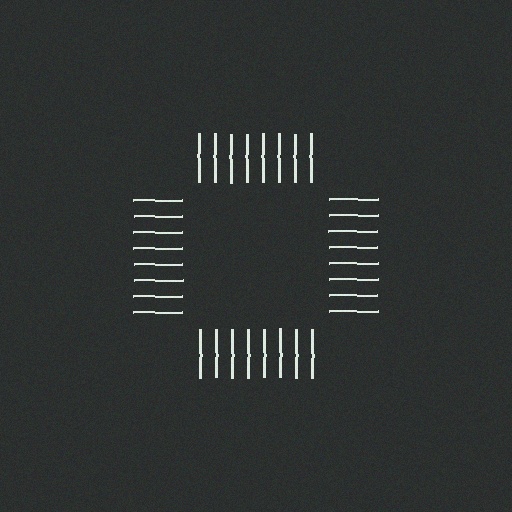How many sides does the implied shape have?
4 sides — the line-ends trace a square.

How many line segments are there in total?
32 — 8 along each of the 4 edges.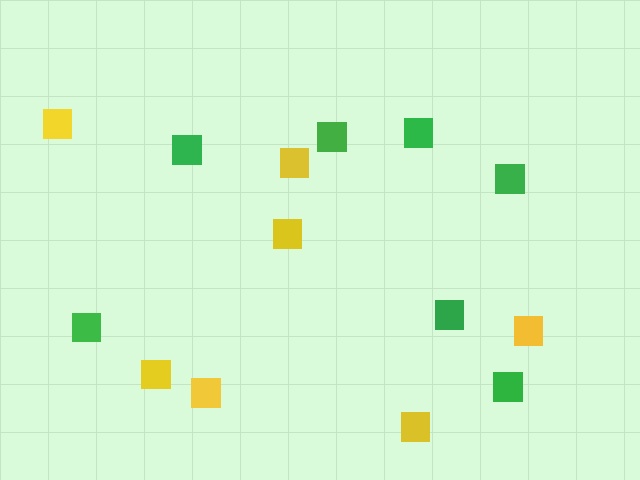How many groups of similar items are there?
There are 2 groups: one group of green squares (7) and one group of yellow squares (7).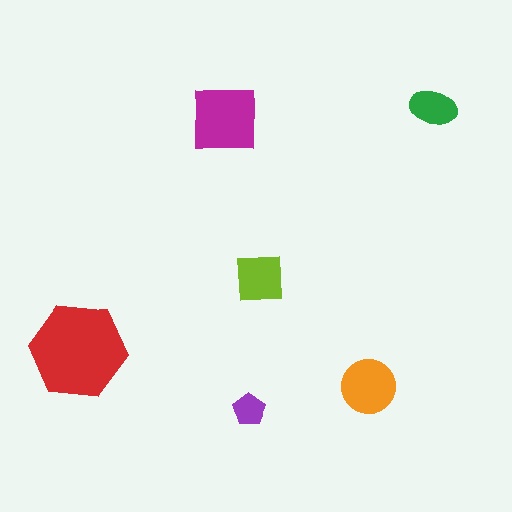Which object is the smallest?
The purple pentagon.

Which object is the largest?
The red hexagon.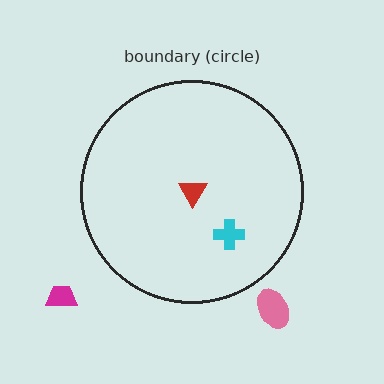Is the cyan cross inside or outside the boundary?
Inside.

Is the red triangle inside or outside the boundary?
Inside.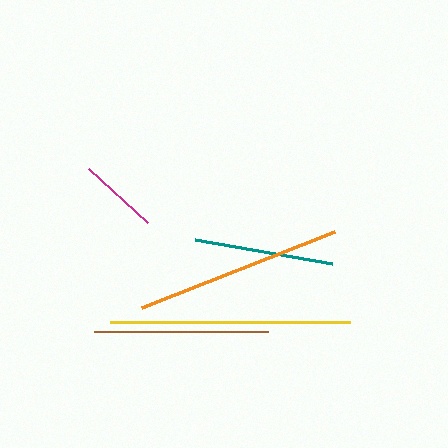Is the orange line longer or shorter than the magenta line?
The orange line is longer than the magenta line.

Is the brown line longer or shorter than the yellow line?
The yellow line is longer than the brown line.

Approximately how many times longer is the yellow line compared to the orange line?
The yellow line is approximately 1.2 times the length of the orange line.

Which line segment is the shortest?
The magenta line is the shortest at approximately 80 pixels.